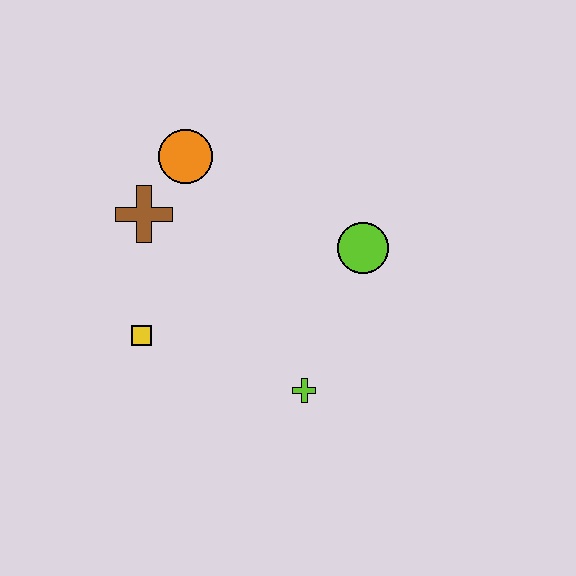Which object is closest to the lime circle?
The lime cross is closest to the lime circle.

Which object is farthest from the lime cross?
The orange circle is farthest from the lime cross.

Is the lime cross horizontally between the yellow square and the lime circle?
Yes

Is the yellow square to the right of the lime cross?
No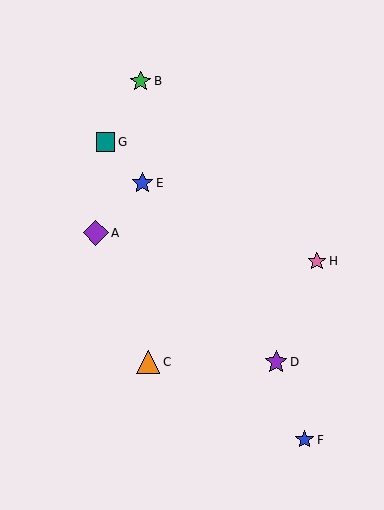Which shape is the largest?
The purple diamond (labeled A) is the largest.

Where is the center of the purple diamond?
The center of the purple diamond is at (96, 233).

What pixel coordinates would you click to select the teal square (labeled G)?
Click at (105, 142) to select the teal square G.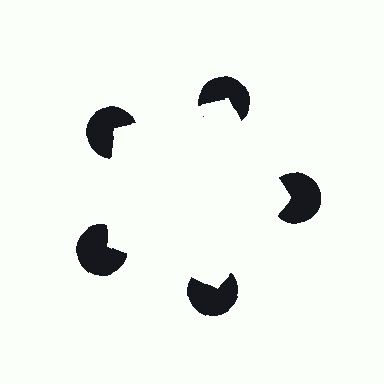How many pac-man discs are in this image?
There are 5 — one at each vertex of the illusory pentagon.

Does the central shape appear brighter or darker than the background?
It typically appears slightly brighter than the background, even though no actual brightness change is drawn.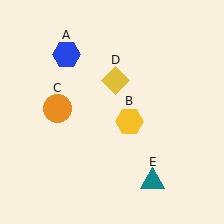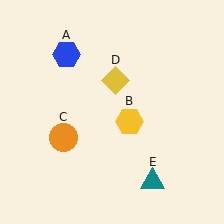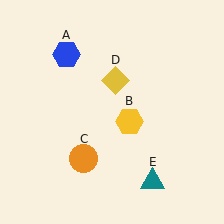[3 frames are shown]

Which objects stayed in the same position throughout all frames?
Blue hexagon (object A) and yellow hexagon (object B) and yellow diamond (object D) and teal triangle (object E) remained stationary.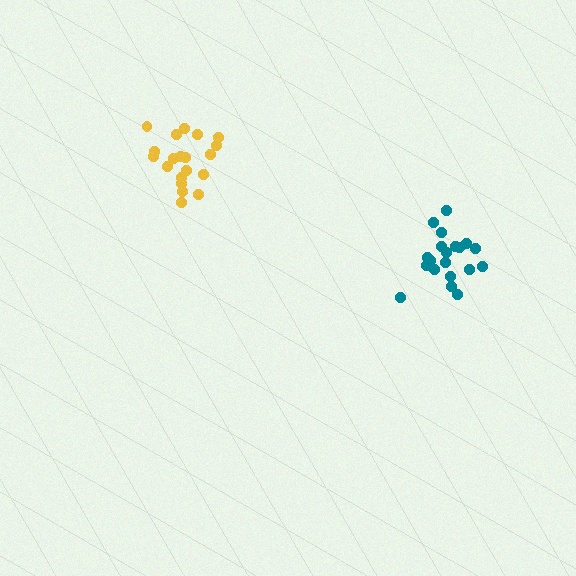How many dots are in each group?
Group 1: 20 dots, Group 2: 20 dots (40 total).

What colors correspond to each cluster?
The clusters are colored: yellow, teal.